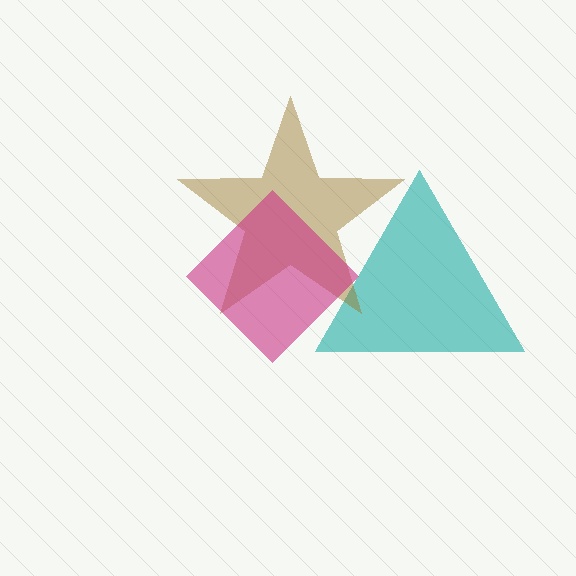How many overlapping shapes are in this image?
There are 3 overlapping shapes in the image.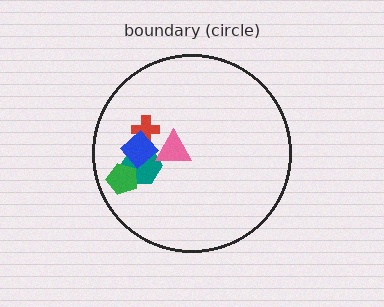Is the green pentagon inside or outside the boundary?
Inside.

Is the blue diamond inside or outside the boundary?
Inside.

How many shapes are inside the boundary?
5 inside, 0 outside.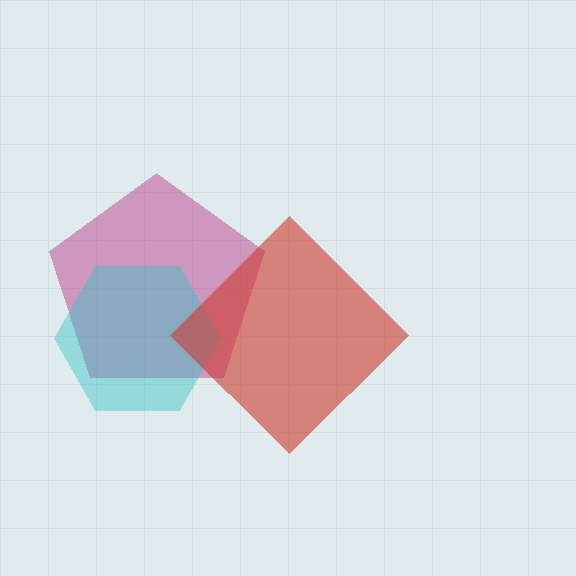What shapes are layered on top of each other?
The layered shapes are: a magenta pentagon, a cyan hexagon, a red diamond.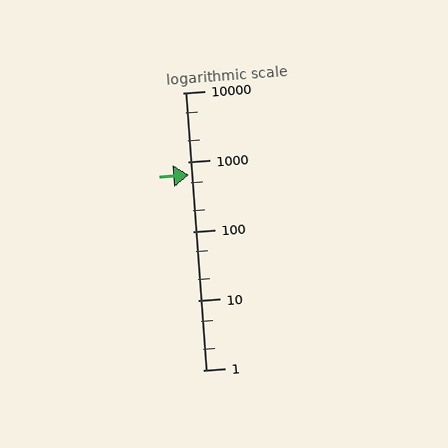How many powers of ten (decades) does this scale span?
The scale spans 4 decades, from 1 to 10000.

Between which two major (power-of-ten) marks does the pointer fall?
The pointer is between 100 and 1000.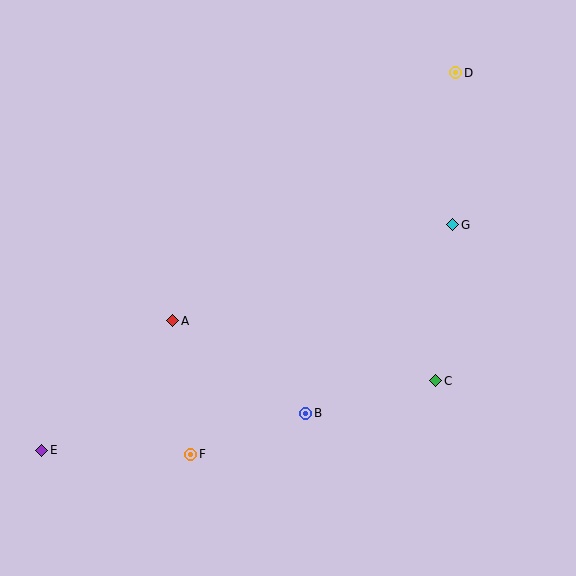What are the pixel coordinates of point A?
Point A is at (173, 321).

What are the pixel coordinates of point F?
Point F is at (191, 454).